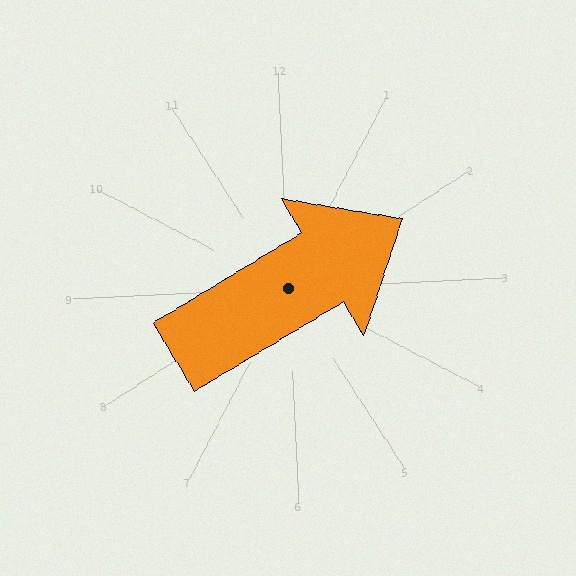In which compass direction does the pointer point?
Northeast.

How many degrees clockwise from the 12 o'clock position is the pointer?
Approximately 62 degrees.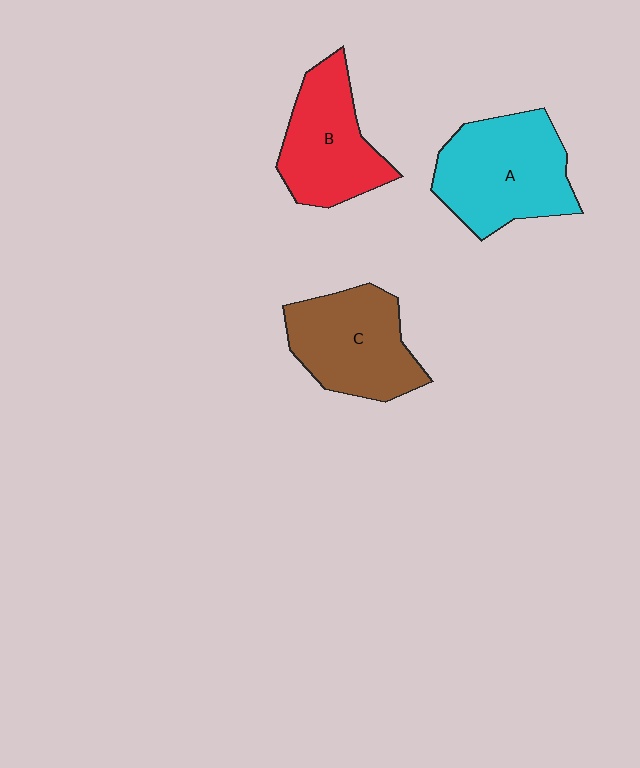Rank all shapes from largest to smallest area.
From largest to smallest: A (cyan), C (brown), B (red).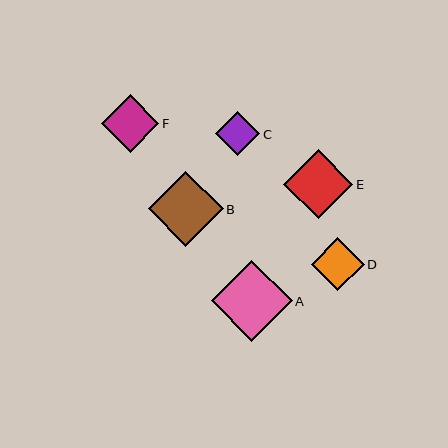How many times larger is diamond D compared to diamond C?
Diamond D is approximately 1.2 times the size of diamond C.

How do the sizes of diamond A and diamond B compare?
Diamond A and diamond B are approximately the same size.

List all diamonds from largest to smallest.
From largest to smallest: A, B, E, F, D, C.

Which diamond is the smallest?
Diamond C is the smallest with a size of approximately 44 pixels.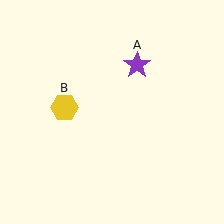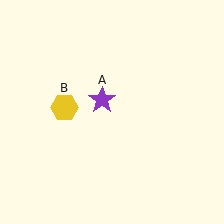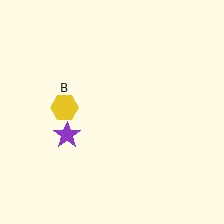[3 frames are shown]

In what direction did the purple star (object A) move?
The purple star (object A) moved down and to the left.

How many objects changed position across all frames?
1 object changed position: purple star (object A).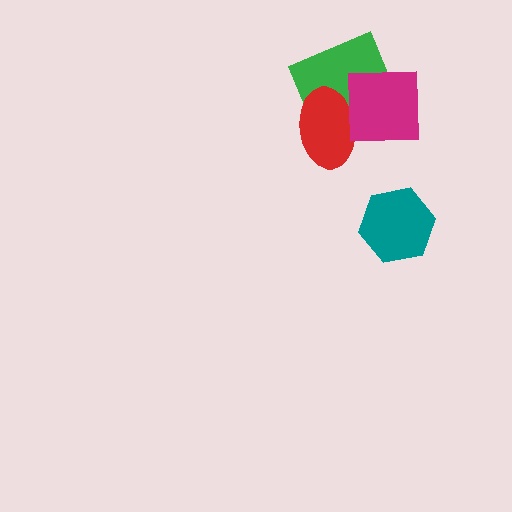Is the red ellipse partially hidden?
Yes, it is partially covered by another shape.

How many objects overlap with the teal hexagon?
0 objects overlap with the teal hexagon.